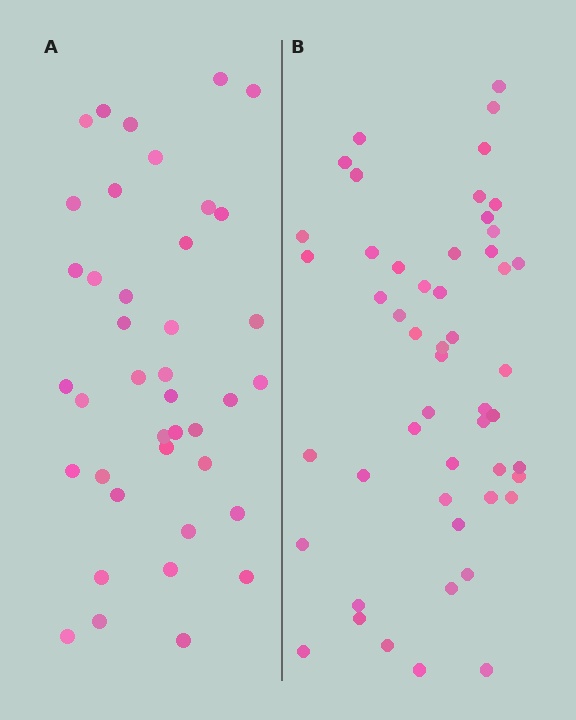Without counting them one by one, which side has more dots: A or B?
Region B (the right region) has more dots.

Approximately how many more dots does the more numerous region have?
Region B has roughly 12 or so more dots than region A.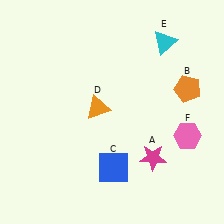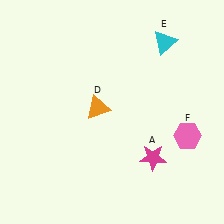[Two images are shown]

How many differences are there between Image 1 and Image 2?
There are 2 differences between the two images.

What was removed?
The blue square (C), the orange pentagon (B) were removed in Image 2.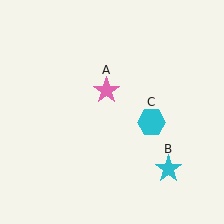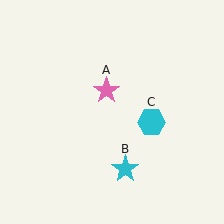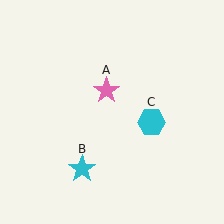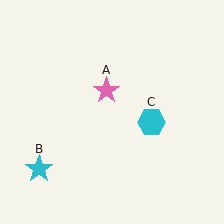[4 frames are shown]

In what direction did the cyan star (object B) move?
The cyan star (object B) moved left.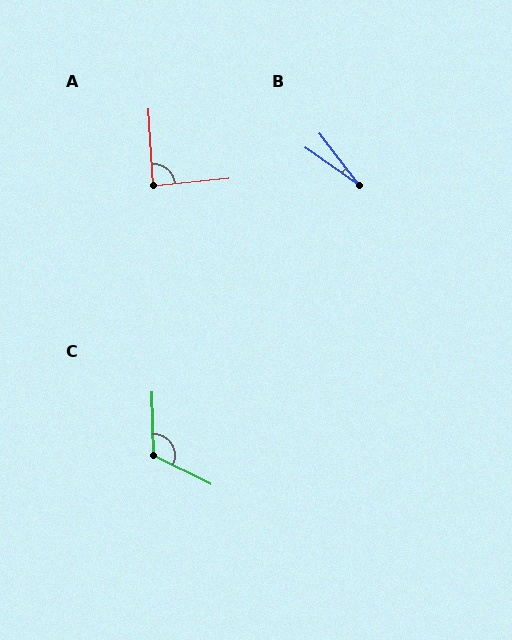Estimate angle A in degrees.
Approximately 87 degrees.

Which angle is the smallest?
B, at approximately 17 degrees.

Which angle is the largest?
C, at approximately 117 degrees.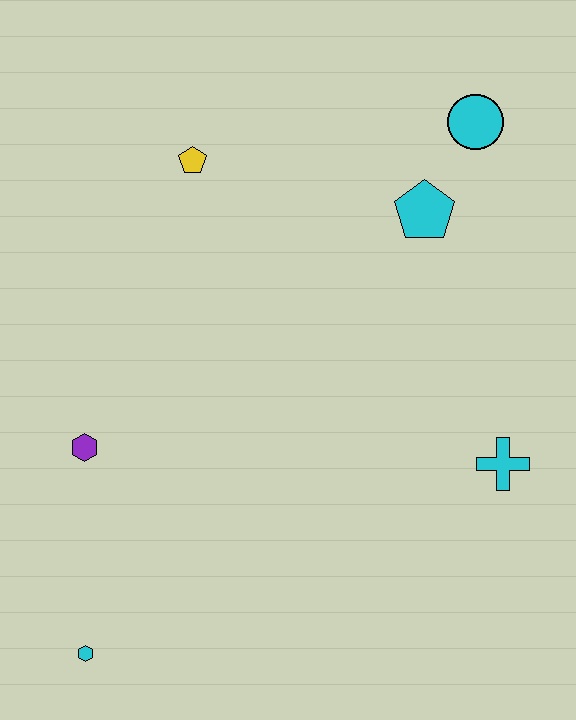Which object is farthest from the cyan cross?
The cyan hexagon is farthest from the cyan cross.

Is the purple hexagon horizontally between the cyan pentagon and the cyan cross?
No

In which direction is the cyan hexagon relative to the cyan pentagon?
The cyan hexagon is below the cyan pentagon.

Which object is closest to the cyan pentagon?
The cyan circle is closest to the cyan pentagon.